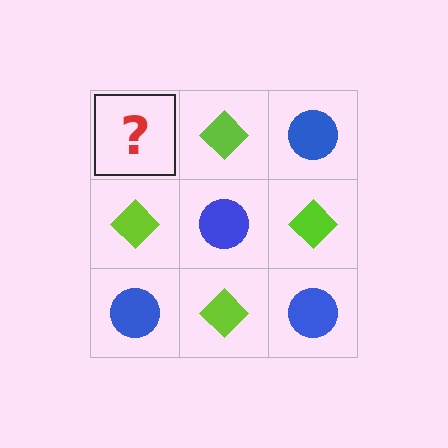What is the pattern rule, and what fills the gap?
The rule is that it alternates blue circle and lime diamond in a checkerboard pattern. The gap should be filled with a blue circle.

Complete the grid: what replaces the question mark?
The question mark should be replaced with a blue circle.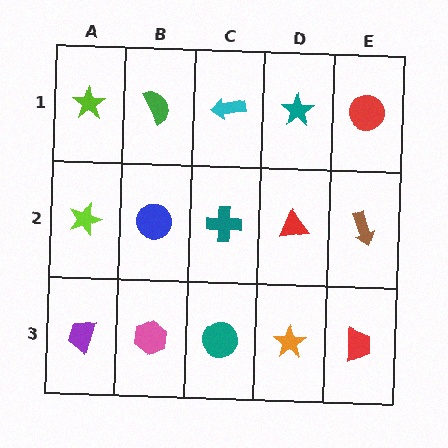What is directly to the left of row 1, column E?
A teal star.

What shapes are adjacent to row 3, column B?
A blue circle (row 2, column B), a purple trapezoid (row 3, column A), a teal circle (row 3, column C).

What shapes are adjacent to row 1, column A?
A lime star (row 2, column A), a green semicircle (row 1, column B).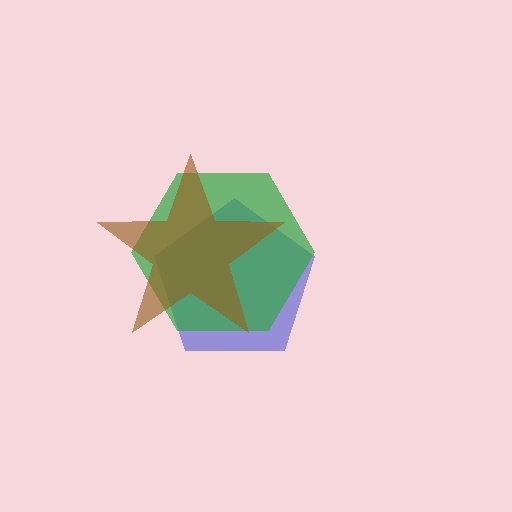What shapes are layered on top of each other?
The layered shapes are: a blue pentagon, a green hexagon, a brown star.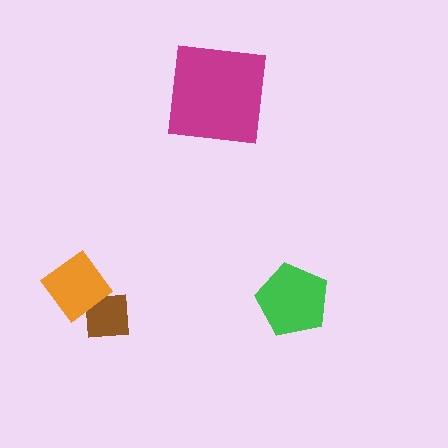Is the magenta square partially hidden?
No, no other shape covers it.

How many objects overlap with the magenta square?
0 objects overlap with the magenta square.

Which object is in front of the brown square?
The orange diamond is in front of the brown square.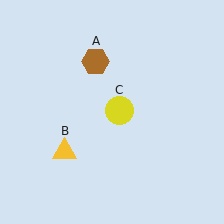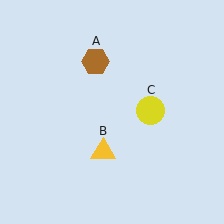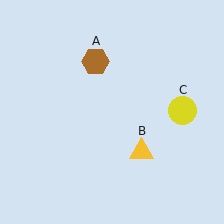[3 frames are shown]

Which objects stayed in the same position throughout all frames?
Brown hexagon (object A) remained stationary.